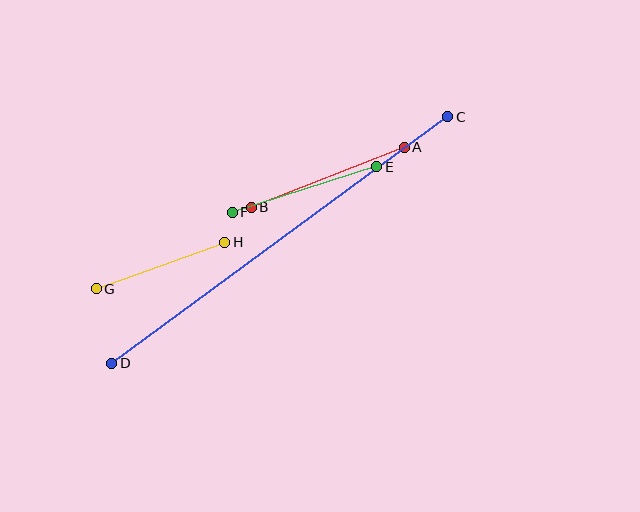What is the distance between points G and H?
The distance is approximately 137 pixels.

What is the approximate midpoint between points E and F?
The midpoint is at approximately (304, 190) pixels.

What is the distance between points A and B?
The distance is approximately 164 pixels.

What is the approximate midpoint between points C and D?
The midpoint is at approximately (280, 240) pixels.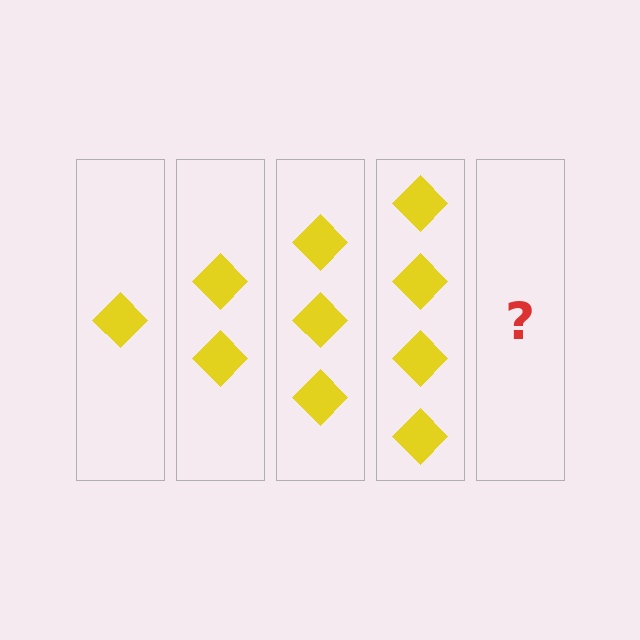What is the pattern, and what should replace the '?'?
The pattern is that each step adds one more diamond. The '?' should be 5 diamonds.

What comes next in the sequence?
The next element should be 5 diamonds.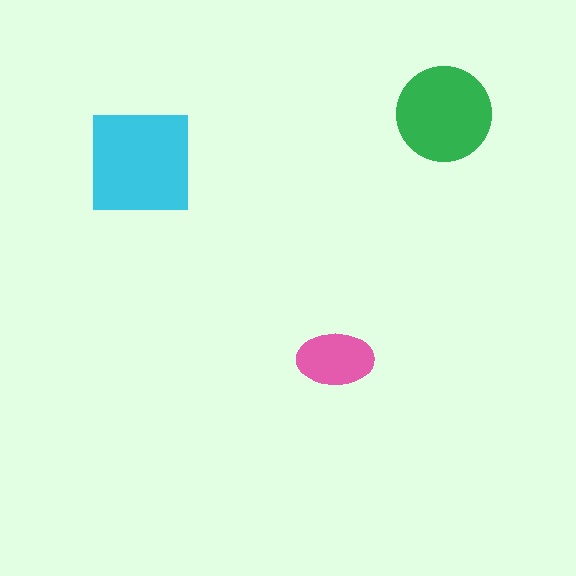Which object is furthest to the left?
The cyan square is leftmost.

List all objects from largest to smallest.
The cyan square, the green circle, the pink ellipse.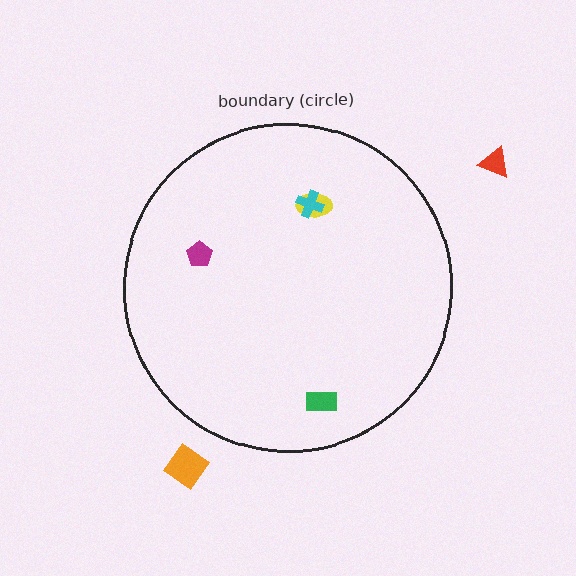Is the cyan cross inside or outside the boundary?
Inside.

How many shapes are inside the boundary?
4 inside, 2 outside.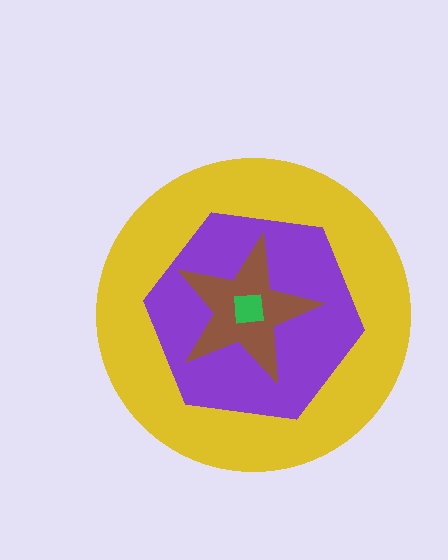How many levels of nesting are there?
4.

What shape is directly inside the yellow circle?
The purple hexagon.